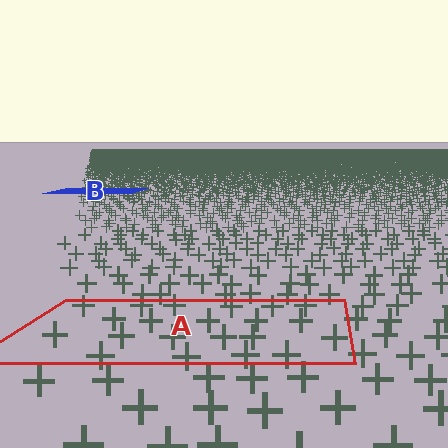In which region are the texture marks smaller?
The texture marks are smaller in region B, because it is farther away.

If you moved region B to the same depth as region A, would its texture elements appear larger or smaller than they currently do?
They would appear larger. At a closer depth, the same texture elements are projected at a bigger on-screen size.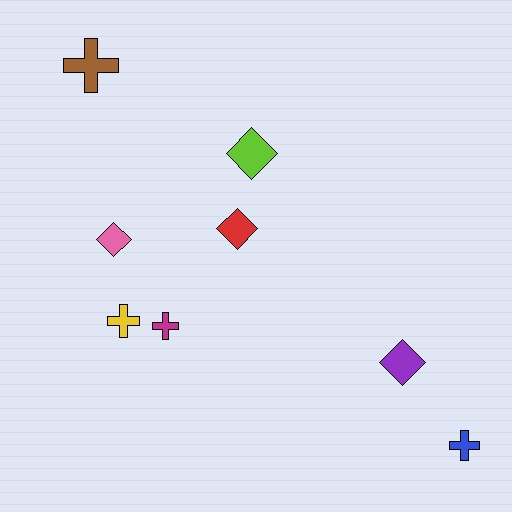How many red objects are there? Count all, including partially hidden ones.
There is 1 red object.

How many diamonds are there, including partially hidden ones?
There are 4 diamonds.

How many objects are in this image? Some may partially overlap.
There are 8 objects.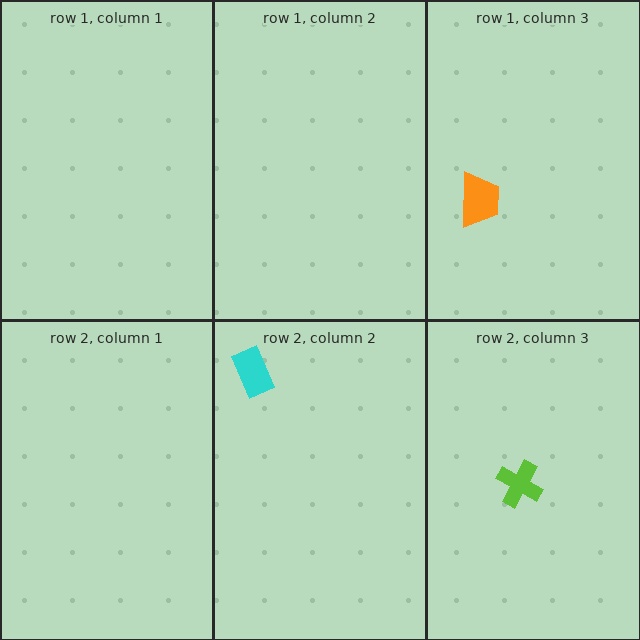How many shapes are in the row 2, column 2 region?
1.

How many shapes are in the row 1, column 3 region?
1.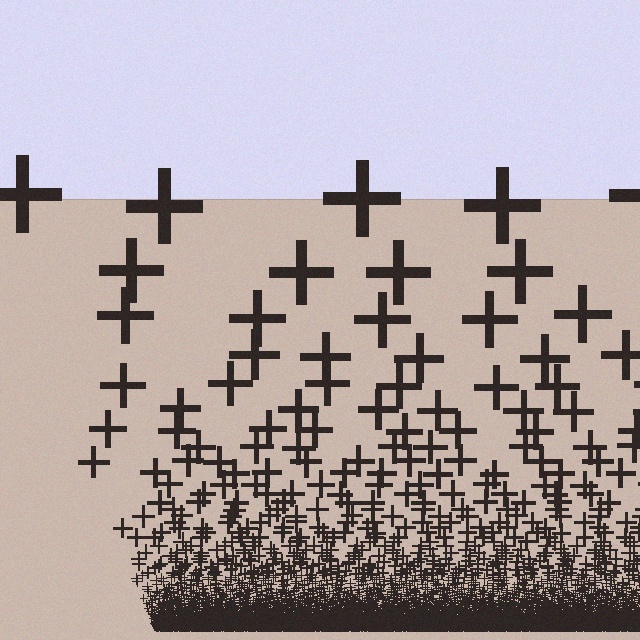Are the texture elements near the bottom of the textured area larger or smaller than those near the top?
Smaller. The gradient is inverted — elements near the bottom are smaller and denser.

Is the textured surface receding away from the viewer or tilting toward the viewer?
The surface appears to tilt toward the viewer. Texture elements get larger and sparser toward the top.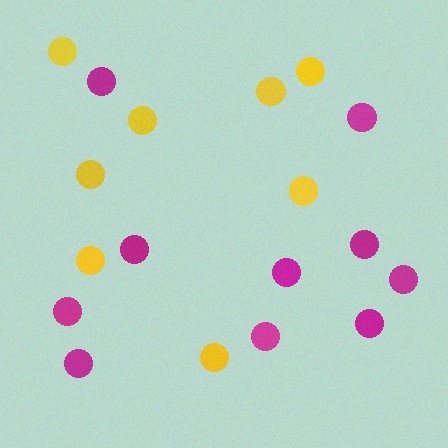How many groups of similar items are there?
There are 2 groups: one group of yellow circles (8) and one group of magenta circles (10).